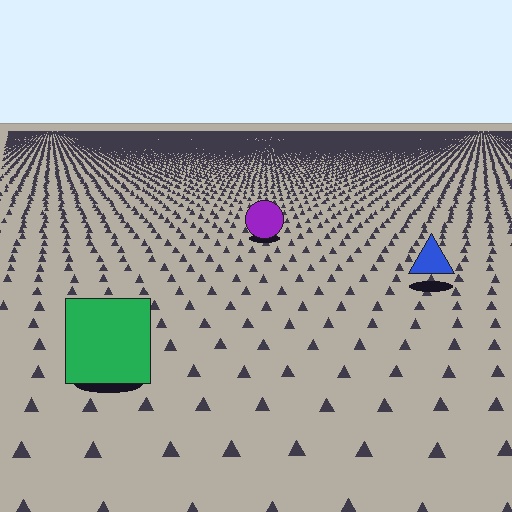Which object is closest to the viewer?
The green square is closest. The texture marks near it are larger and more spread out.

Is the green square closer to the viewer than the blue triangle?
Yes. The green square is closer — you can tell from the texture gradient: the ground texture is coarser near it.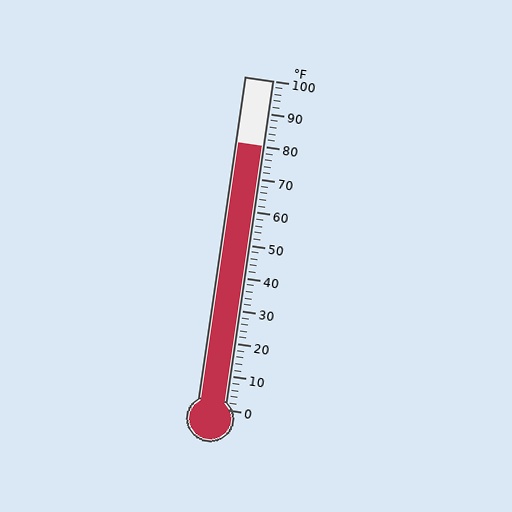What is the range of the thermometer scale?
The thermometer scale ranges from 0°F to 100°F.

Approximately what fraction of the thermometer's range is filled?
The thermometer is filled to approximately 80% of its range.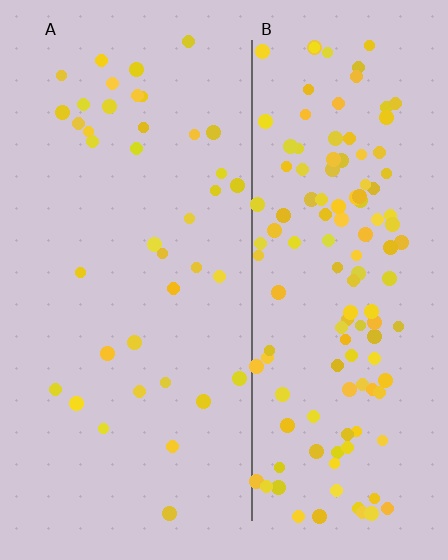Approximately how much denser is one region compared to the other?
Approximately 3.5× — region B over region A.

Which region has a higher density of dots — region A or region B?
B (the right).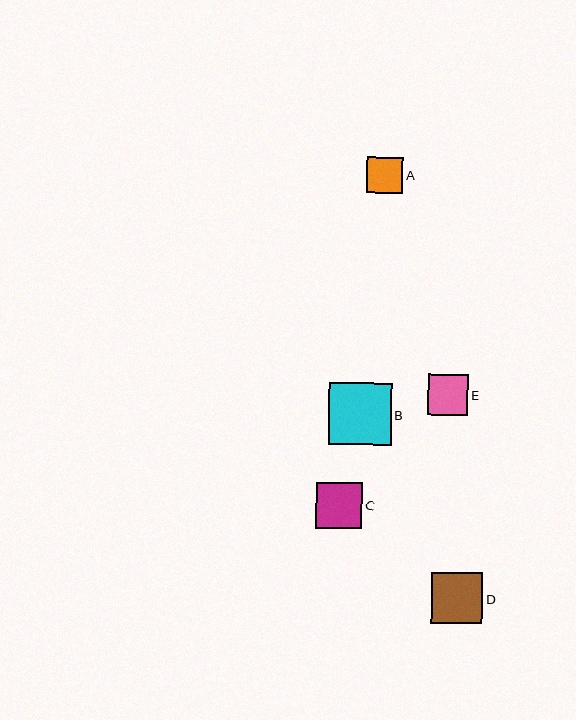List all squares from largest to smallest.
From largest to smallest: B, D, C, E, A.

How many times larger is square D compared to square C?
Square D is approximately 1.1 times the size of square C.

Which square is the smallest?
Square A is the smallest with a size of approximately 36 pixels.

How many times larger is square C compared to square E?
Square C is approximately 1.1 times the size of square E.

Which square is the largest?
Square B is the largest with a size of approximately 62 pixels.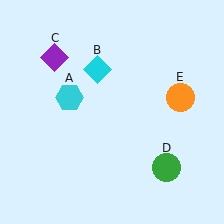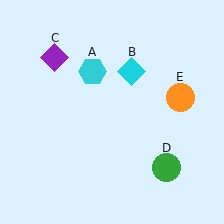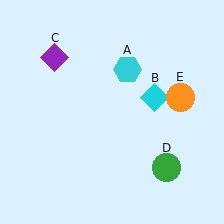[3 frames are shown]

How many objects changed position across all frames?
2 objects changed position: cyan hexagon (object A), cyan diamond (object B).